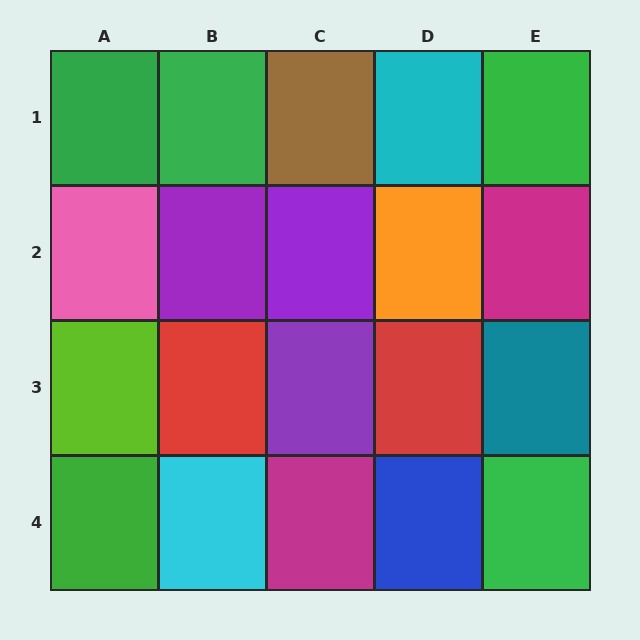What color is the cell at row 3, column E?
Teal.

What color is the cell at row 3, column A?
Lime.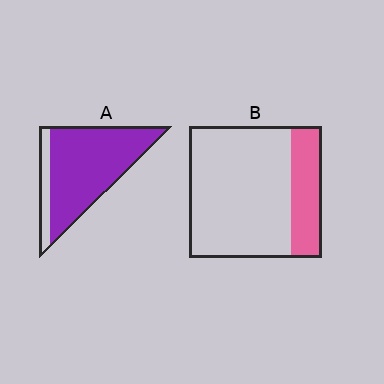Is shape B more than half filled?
No.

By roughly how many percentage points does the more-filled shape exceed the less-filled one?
By roughly 60 percentage points (A over B).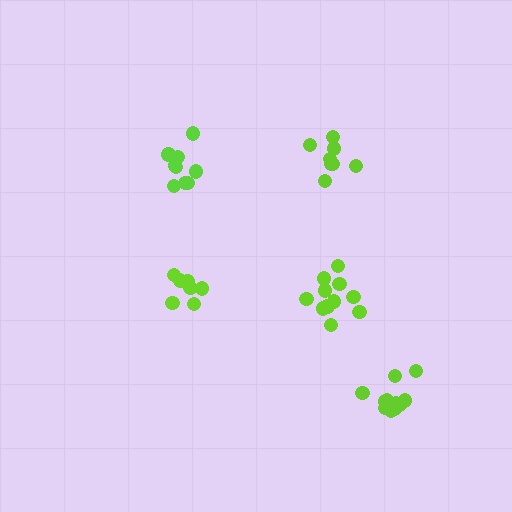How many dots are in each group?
Group 1: 12 dots, Group 2: 8 dots, Group 3: 8 dots, Group 4: 9 dots, Group 5: 11 dots (48 total).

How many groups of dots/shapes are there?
There are 5 groups.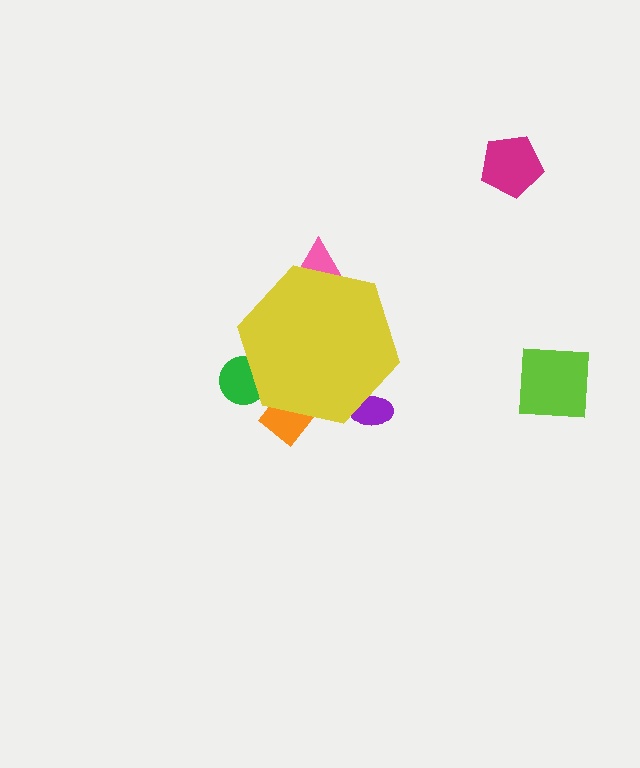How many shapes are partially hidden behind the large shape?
4 shapes are partially hidden.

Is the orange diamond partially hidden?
Yes, the orange diamond is partially hidden behind the yellow hexagon.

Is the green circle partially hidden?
Yes, the green circle is partially hidden behind the yellow hexagon.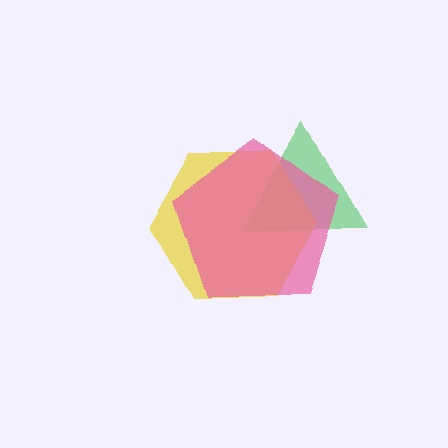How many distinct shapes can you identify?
There are 3 distinct shapes: a green triangle, a yellow hexagon, a pink pentagon.